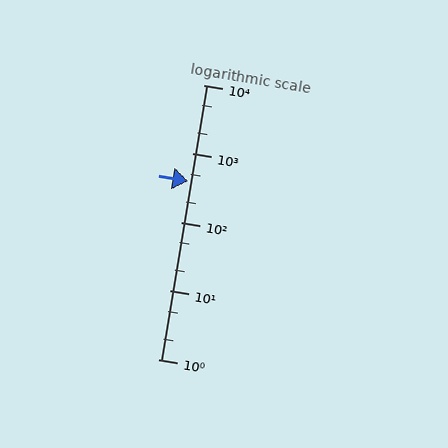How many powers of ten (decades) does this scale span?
The scale spans 4 decades, from 1 to 10000.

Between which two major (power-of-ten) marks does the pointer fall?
The pointer is between 100 and 1000.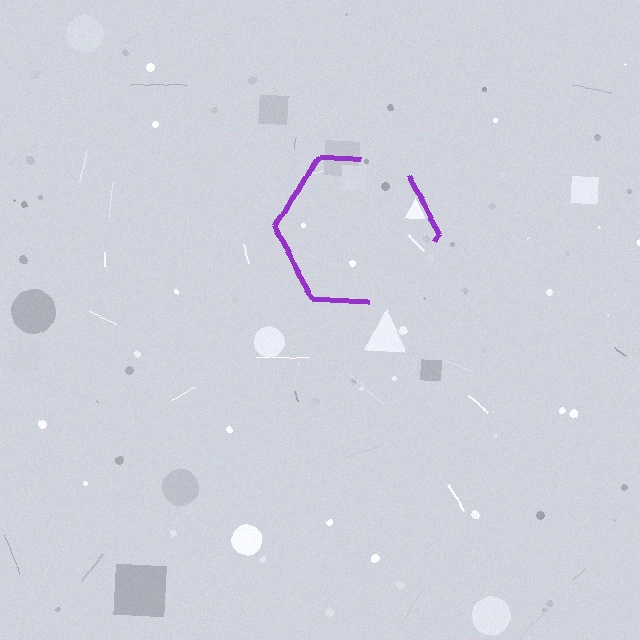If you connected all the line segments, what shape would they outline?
They would outline a hexagon.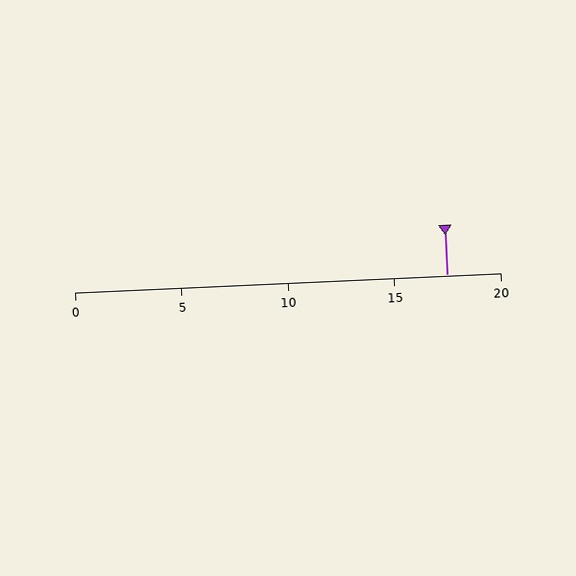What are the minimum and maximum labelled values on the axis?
The axis runs from 0 to 20.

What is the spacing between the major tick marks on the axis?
The major ticks are spaced 5 apart.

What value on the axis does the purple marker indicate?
The marker indicates approximately 17.5.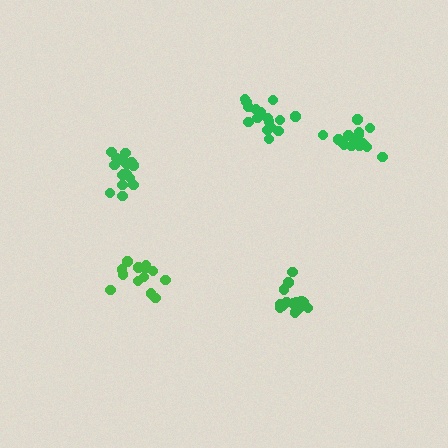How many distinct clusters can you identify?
There are 5 distinct clusters.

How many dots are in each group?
Group 1: 18 dots, Group 2: 13 dots, Group 3: 16 dots, Group 4: 16 dots, Group 5: 17 dots (80 total).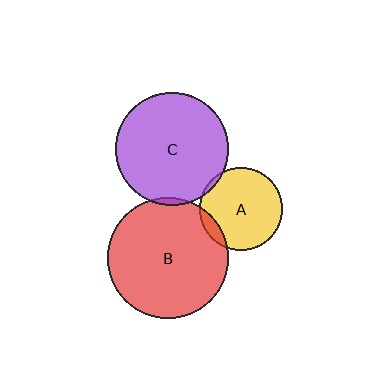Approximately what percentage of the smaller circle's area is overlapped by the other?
Approximately 5%.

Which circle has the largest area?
Circle B (red).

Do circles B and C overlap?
Yes.